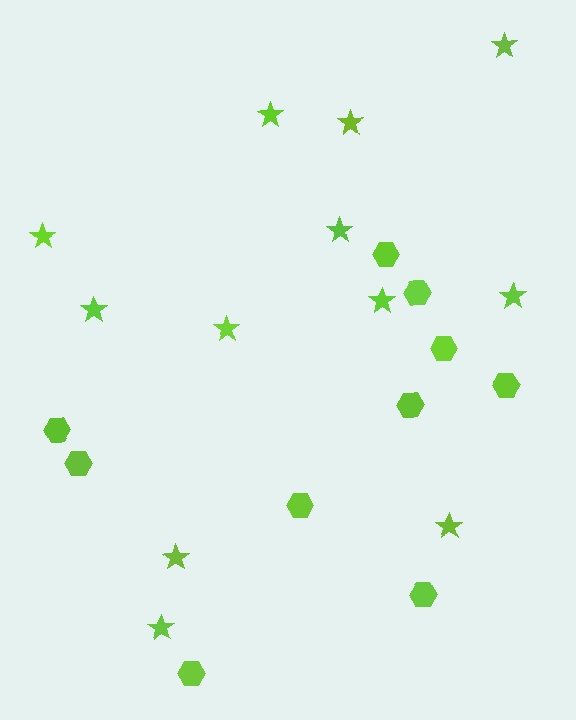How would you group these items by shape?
There are 2 groups: one group of stars (12) and one group of hexagons (10).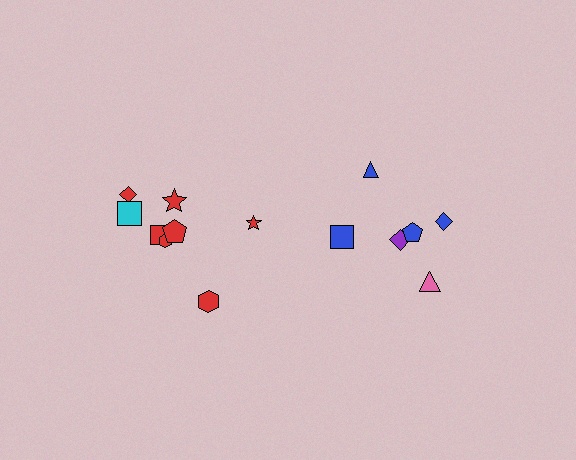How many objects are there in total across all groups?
There are 14 objects.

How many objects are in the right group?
There are 6 objects.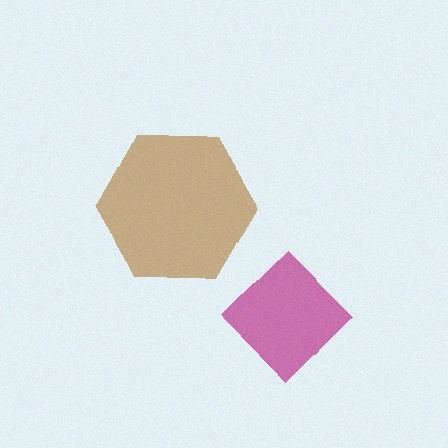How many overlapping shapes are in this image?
There are 2 overlapping shapes in the image.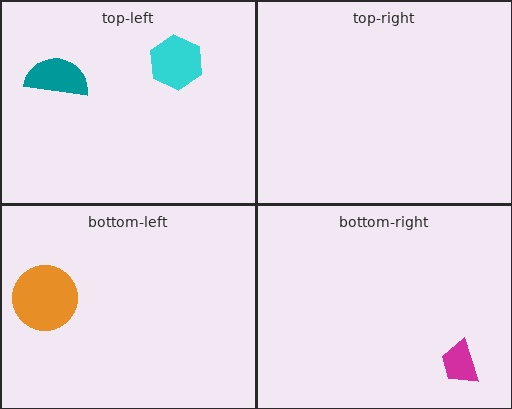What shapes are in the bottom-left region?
The orange circle.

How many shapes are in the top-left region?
2.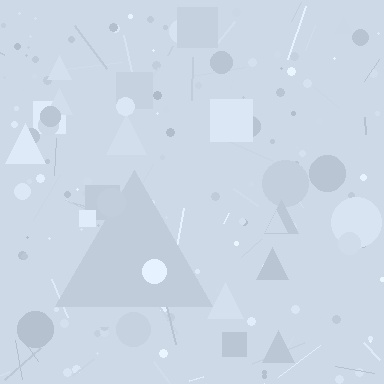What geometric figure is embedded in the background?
A triangle is embedded in the background.